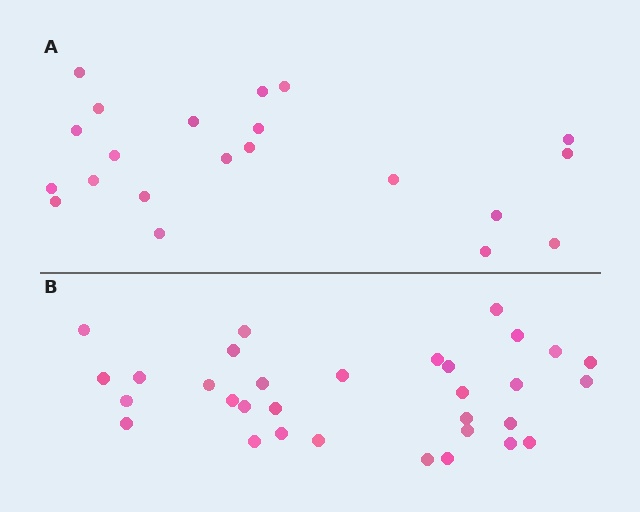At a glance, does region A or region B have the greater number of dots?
Region B (the bottom region) has more dots.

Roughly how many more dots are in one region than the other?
Region B has roughly 12 or so more dots than region A.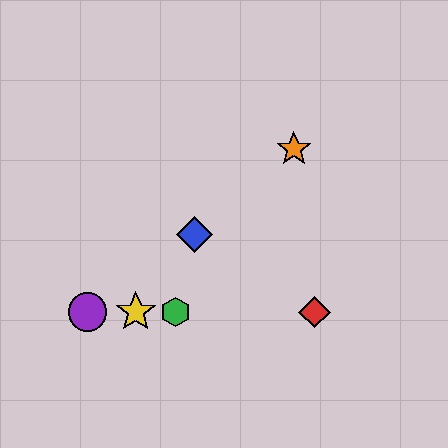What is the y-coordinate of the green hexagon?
The green hexagon is at y≈312.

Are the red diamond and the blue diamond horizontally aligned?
No, the red diamond is at y≈312 and the blue diamond is at y≈234.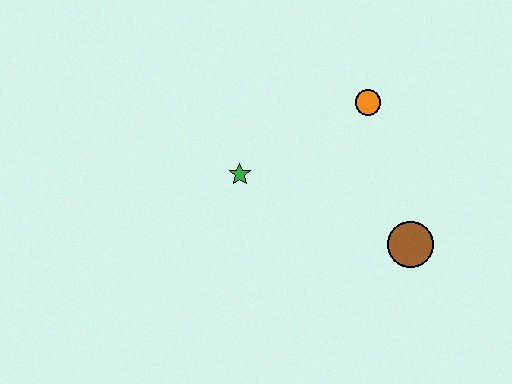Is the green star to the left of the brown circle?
Yes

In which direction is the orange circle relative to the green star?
The orange circle is to the right of the green star.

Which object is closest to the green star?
The orange circle is closest to the green star.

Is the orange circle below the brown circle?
No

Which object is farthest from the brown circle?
The green star is farthest from the brown circle.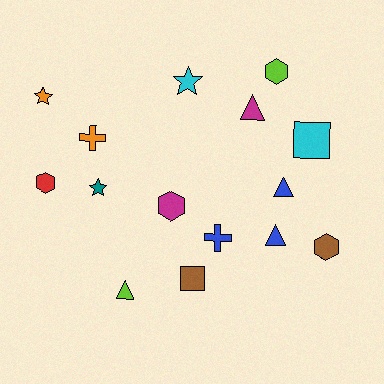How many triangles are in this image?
There are 4 triangles.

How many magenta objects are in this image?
There are 2 magenta objects.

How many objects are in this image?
There are 15 objects.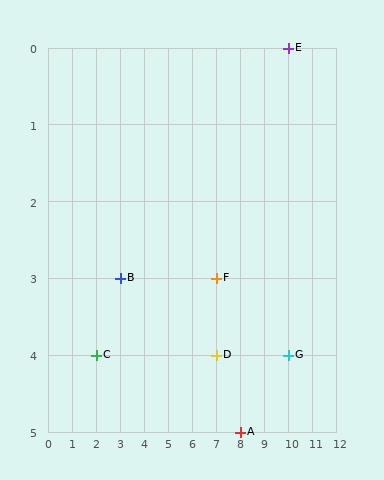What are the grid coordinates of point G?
Point G is at grid coordinates (10, 4).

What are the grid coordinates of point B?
Point B is at grid coordinates (3, 3).